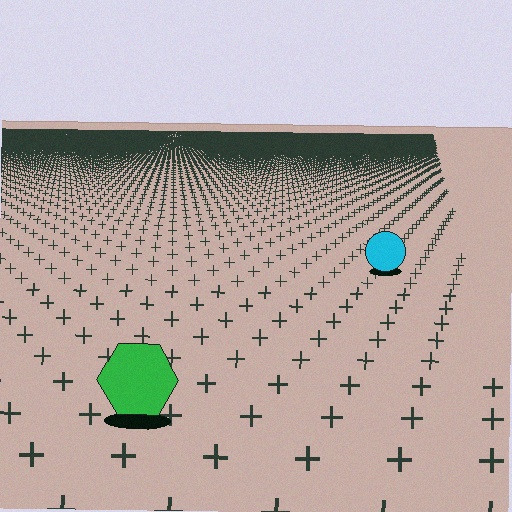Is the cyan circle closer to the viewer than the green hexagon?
No. The green hexagon is closer — you can tell from the texture gradient: the ground texture is coarser near it.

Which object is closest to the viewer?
The green hexagon is closest. The texture marks near it are larger and more spread out.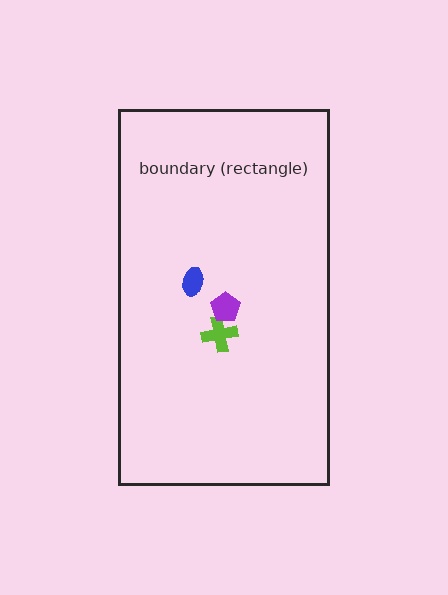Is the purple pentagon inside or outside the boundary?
Inside.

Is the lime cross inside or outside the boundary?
Inside.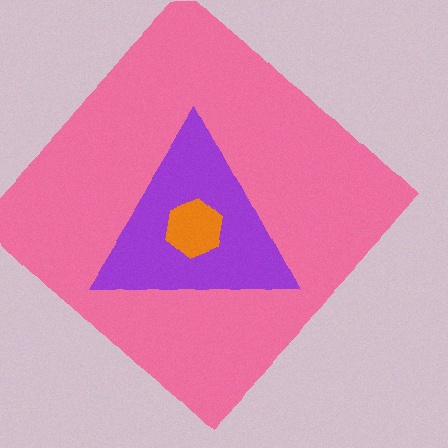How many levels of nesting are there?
3.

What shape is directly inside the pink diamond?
The purple triangle.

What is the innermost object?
The orange hexagon.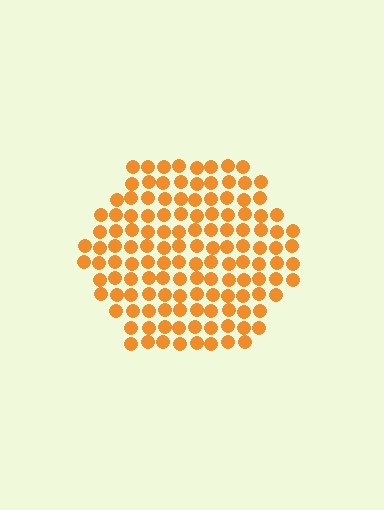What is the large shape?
The large shape is a hexagon.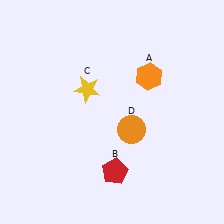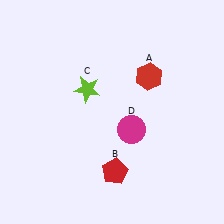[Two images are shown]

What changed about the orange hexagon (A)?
In Image 1, A is orange. In Image 2, it changed to red.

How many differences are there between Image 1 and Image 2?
There are 3 differences between the two images.